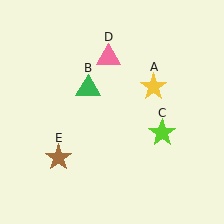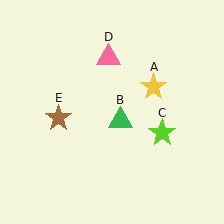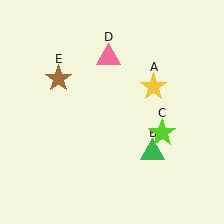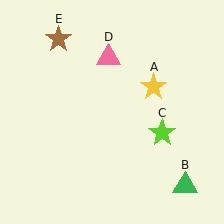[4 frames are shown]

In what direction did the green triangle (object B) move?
The green triangle (object B) moved down and to the right.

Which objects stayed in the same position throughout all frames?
Yellow star (object A) and lime star (object C) and pink triangle (object D) remained stationary.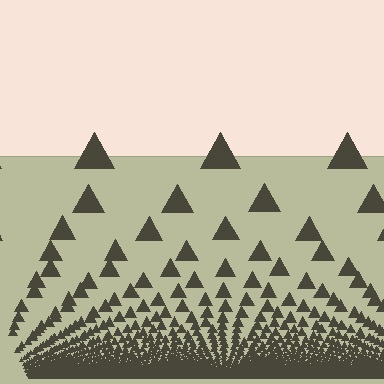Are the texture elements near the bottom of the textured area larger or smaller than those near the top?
Smaller. The gradient is inverted — elements near the bottom are smaller and denser.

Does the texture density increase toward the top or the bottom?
Density increases toward the bottom.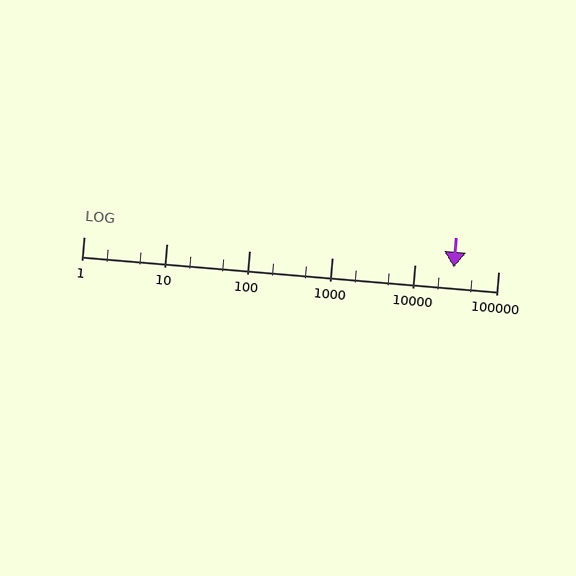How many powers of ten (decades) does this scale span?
The scale spans 5 decades, from 1 to 100000.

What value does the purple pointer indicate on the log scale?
The pointer indicates approximately 29000.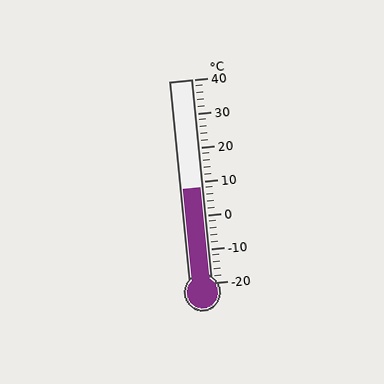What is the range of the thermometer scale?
The thermometer scale ranges from -20°C to 40°C.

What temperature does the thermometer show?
The thermometer shows approximately 8°C.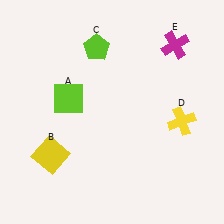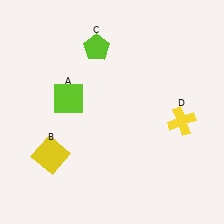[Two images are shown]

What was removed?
The magenta cross (E) was removed in Image 2.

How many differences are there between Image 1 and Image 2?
There is 1 difference between the two images.